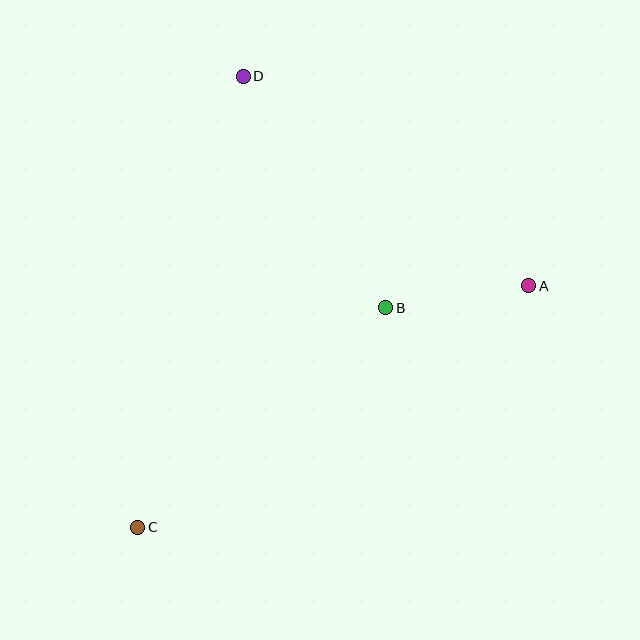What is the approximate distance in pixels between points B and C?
The distance between B and C is approximately 331 pixels.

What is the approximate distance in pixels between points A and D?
The distance between A and D is approximately 354 pixels.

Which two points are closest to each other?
Points A and B are closest to each other.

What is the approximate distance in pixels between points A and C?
The distance between A and C is approximately 459 pixels.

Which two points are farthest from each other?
Points C and D are farthest from each other.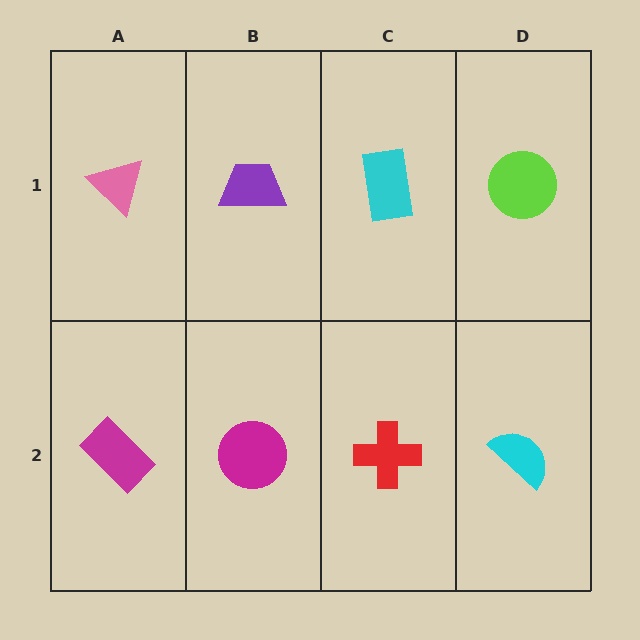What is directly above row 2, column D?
A lime circle.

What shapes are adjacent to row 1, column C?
A red cross (row 2, column C), a purple trapezoid (row 1, column B), a lime circle (row 1, column D).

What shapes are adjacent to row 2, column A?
A pink triangle (row 1, column A), a magenta circle (row 2, column B).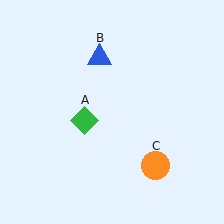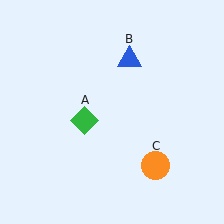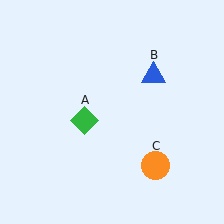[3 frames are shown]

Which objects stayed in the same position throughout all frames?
Green diamond (object A) and orange circle (object C) remained stationary.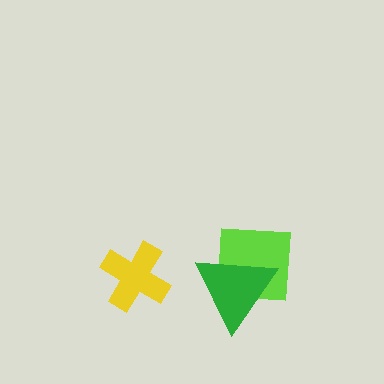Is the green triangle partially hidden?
No, no other shape covers it.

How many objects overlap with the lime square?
1 object overlaps with the lime square.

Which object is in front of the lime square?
The green triangle is in front of the lime square.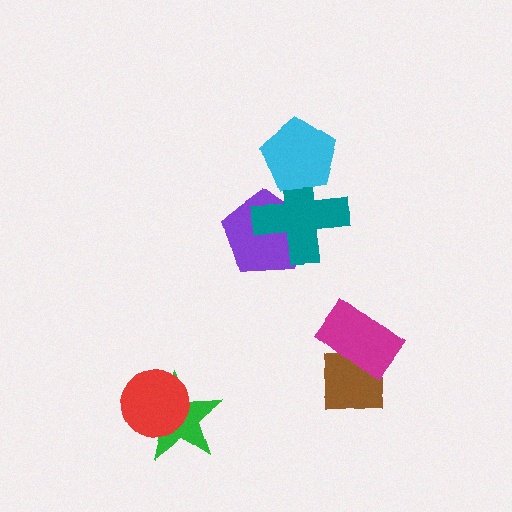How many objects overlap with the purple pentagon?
1 object overlaps with the purple pentagon.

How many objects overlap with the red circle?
1 object overlaps with the red circle.